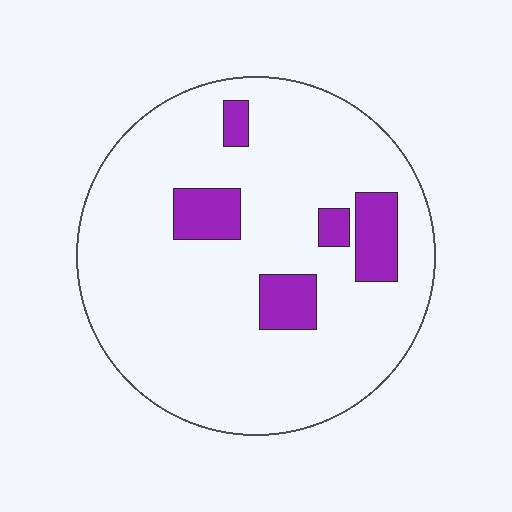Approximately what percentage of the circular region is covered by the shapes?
Approximately 15%.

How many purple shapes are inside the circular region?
5.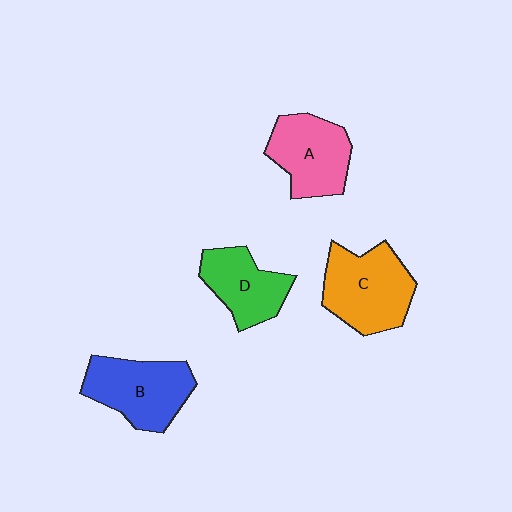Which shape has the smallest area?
Shape D (green).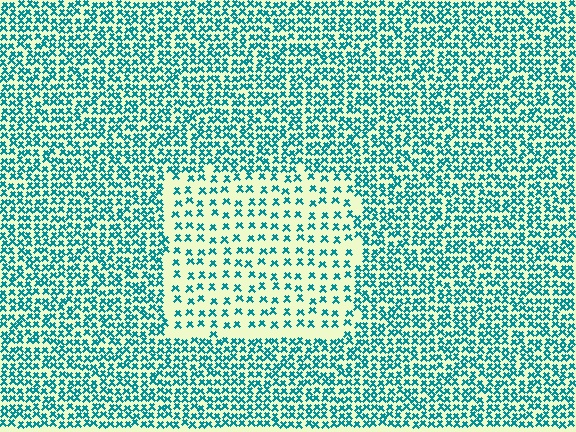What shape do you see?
I see a rectangle.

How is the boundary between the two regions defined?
The boundary is defined by a change in element density (approximately 2.2x ratio). All elements are the same color, size, and shape.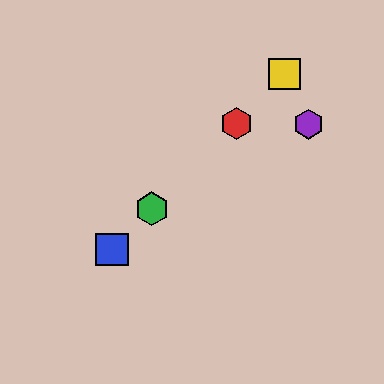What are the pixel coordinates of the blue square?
The blue square is at (112, 250).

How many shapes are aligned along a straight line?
4 shapes (the red hexagon, the blue square, the green hexagon, the yellow square) are aligned along a straight line.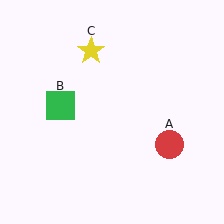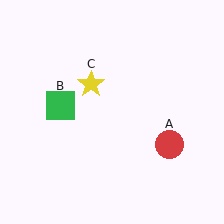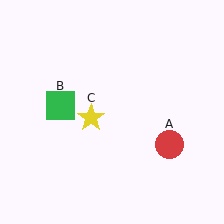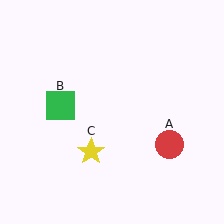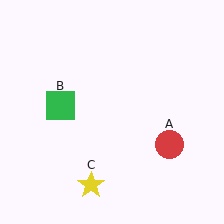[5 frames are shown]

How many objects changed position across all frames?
1 object changed position: yellow star (object C).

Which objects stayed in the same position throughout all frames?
Red circle (object A) and green square (object B) remained stationary.